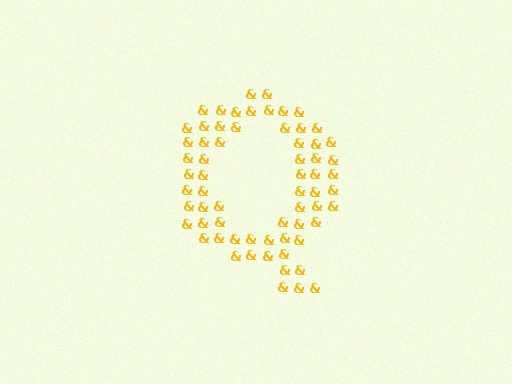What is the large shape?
The large shape is the letter Q.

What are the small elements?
The small elements are ampersands.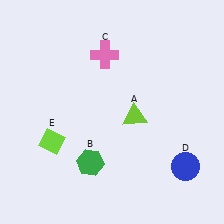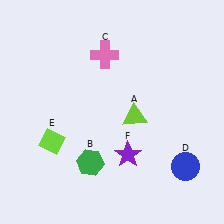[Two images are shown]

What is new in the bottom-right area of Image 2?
A purple star (F) was added in the bottom-right area of Image 2.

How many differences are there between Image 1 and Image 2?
There is 1 difference between the two images.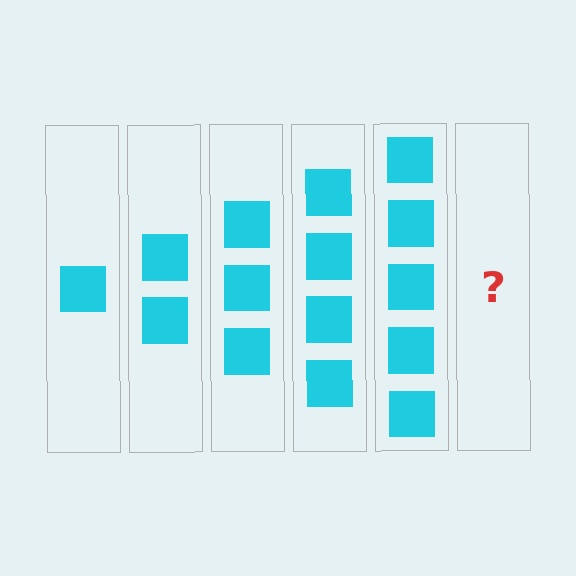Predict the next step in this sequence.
The next step is 6 squares.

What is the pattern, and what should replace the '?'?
The pattern is that each step adds one more square. The '?' should be 6 squares.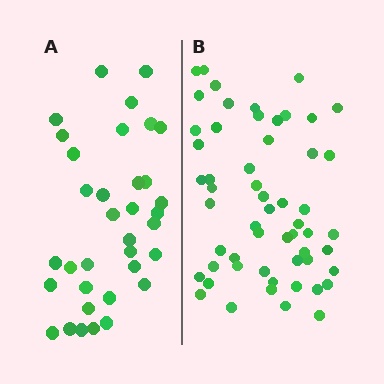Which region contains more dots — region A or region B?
Region B (the right region) has more dots.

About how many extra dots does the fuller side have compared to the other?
Region B has approximately 20 more dots than region A.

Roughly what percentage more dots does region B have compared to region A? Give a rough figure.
About 60% more.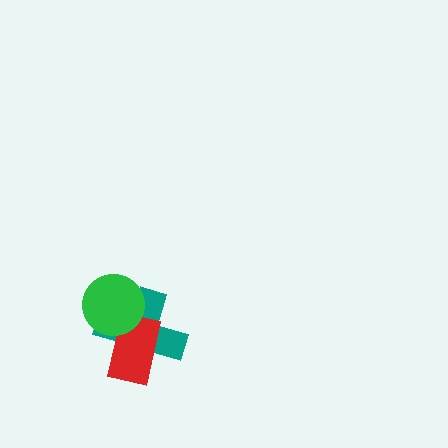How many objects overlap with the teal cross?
2 objects overlap with the teal cross.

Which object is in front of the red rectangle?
The green circle is in front of the red rectangle.